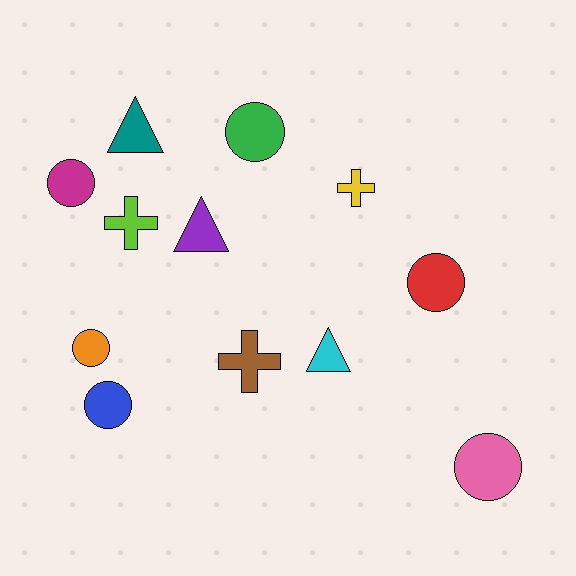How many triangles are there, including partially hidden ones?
There are 3 triangles.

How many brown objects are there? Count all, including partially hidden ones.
There is 1 brown object.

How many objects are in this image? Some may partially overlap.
There are 12 objects.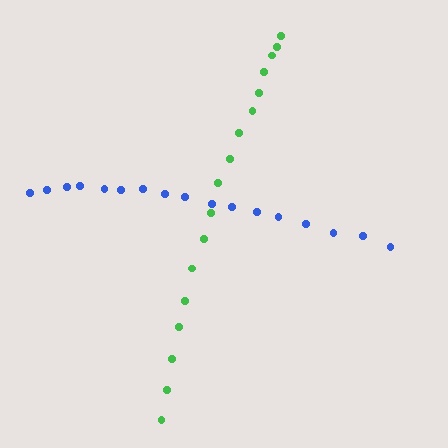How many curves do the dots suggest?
There are 2 distinct paths.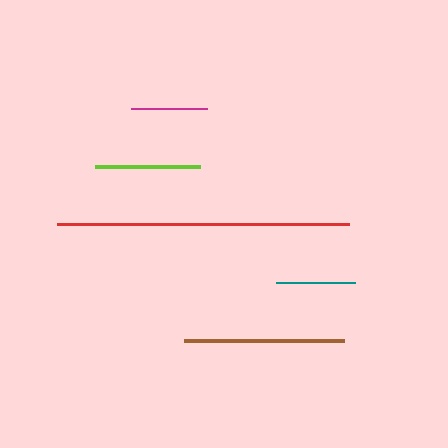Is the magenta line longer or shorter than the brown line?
The brown line is longer than the magenta line.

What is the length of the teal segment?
The teal segment is approximately 79 pixels long.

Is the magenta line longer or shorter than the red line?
The red line is longer than the magenta line.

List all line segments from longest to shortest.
From longest to shortest: red, brown, lime, teal, magenta.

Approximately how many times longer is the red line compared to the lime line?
The red line is approximately 2.8 times the length of the lime line.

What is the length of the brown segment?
The brown segment is approximately 159 pixels long.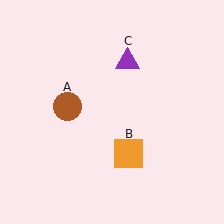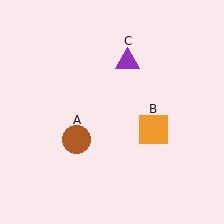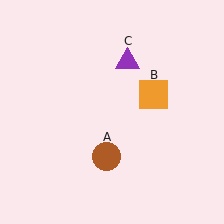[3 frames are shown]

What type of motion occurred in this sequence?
The brown circle (object A), orange square (object B) rotated counterclockwise around the center of the scene.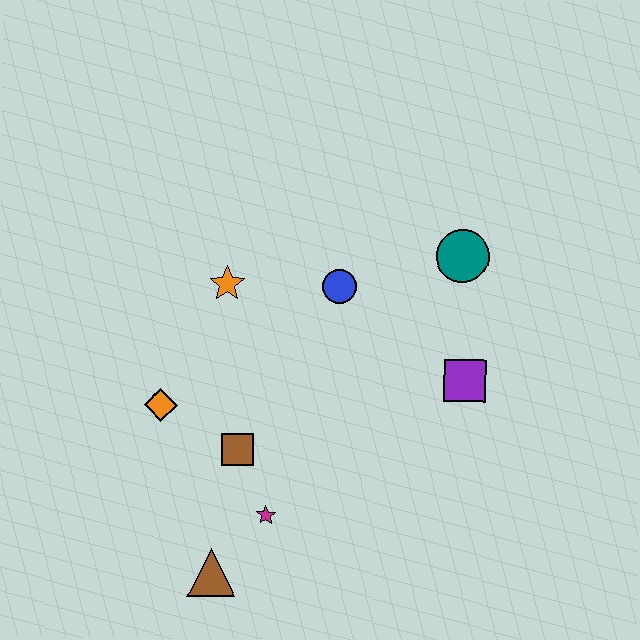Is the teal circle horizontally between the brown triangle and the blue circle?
No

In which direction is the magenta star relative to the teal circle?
The magenta star is below the teal circle.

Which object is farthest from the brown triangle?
The teal circle is farthest from the brown triangle.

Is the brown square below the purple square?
Yes